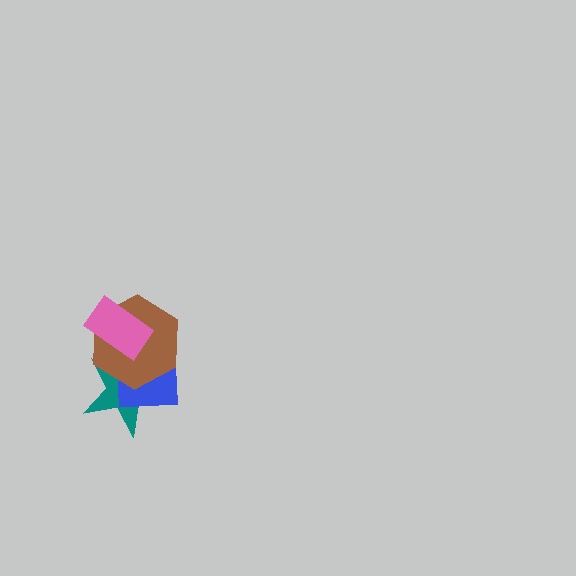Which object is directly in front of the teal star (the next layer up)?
The blue square is directly in front of the teal star.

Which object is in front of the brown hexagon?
The pink rectangle is in front of the brown hexagon.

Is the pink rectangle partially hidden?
No, no other shape covers it.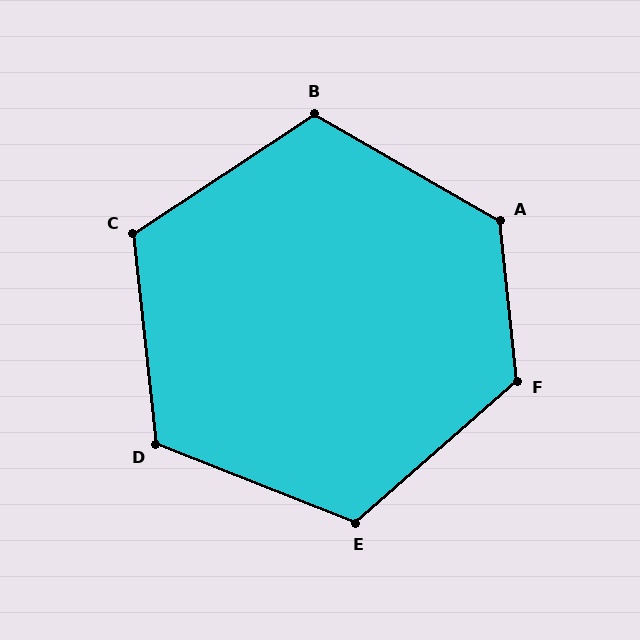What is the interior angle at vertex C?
Approximately 117 degrees (obtuse).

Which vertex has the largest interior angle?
A, at approximately 126 degrees.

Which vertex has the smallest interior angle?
B, at approximately 117 degrees.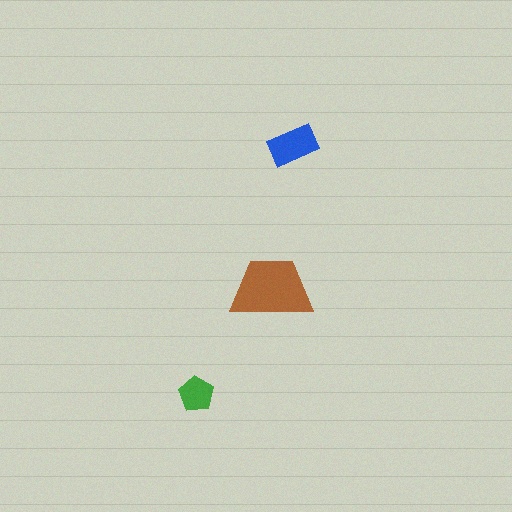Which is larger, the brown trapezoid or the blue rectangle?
The brown trapezoid.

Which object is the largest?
The brown trapezoid.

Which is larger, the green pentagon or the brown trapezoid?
The brown trapezoid.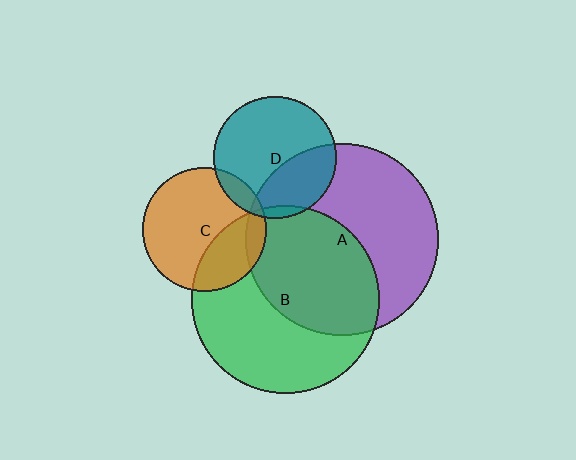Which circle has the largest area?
Circle A (purple).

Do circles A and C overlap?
Yes.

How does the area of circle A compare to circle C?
Approximately 2.4 times.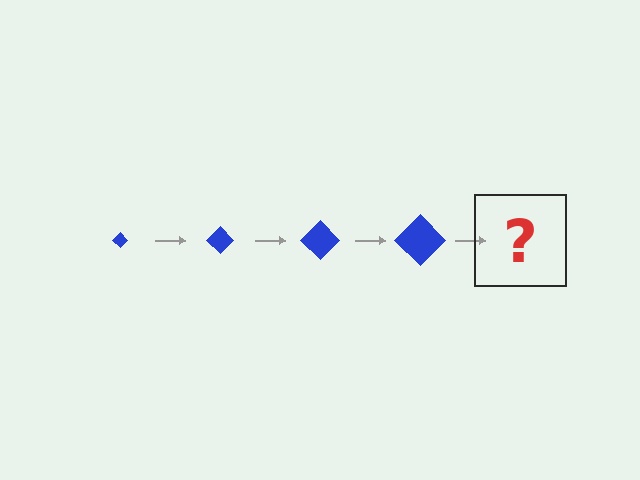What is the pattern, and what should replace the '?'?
The pattern is that the diamond gets progressively larger each step. The '?' should be a blue diamond, larger than the previous one.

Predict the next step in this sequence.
The next step is a blue diamond, larger than the previous one.